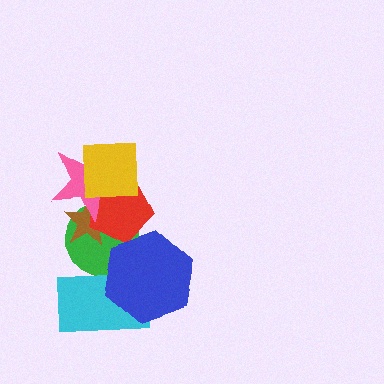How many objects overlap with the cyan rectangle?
2 objects overlap with the cyan rectangle.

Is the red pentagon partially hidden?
Yes, it is partially covered by another shape.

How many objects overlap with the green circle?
5 objects overlap with the green circle.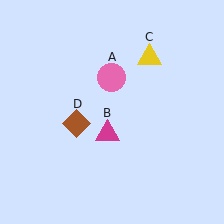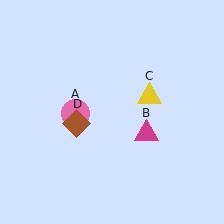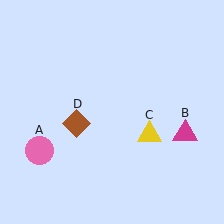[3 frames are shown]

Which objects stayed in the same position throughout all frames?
Brown diamond (object D) remained stationary.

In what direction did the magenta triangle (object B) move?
The magenta triangle (object B) moved right.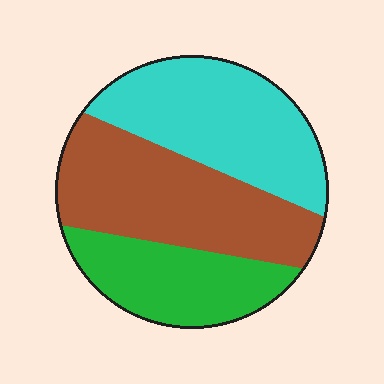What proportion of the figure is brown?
Brown covers roughly 40% of the figure.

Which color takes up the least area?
Green, at roughly 25%.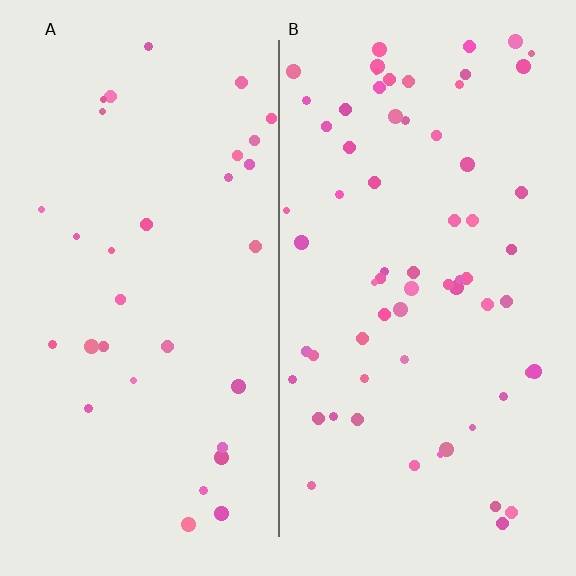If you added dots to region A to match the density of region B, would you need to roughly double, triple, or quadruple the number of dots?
Approximately double.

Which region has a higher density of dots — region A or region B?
B (the right).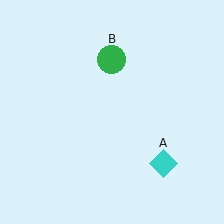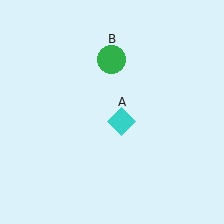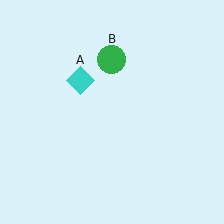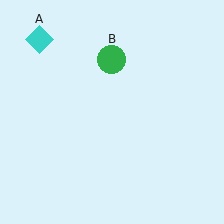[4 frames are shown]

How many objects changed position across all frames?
1 object changed position: cyan diamond (object A).